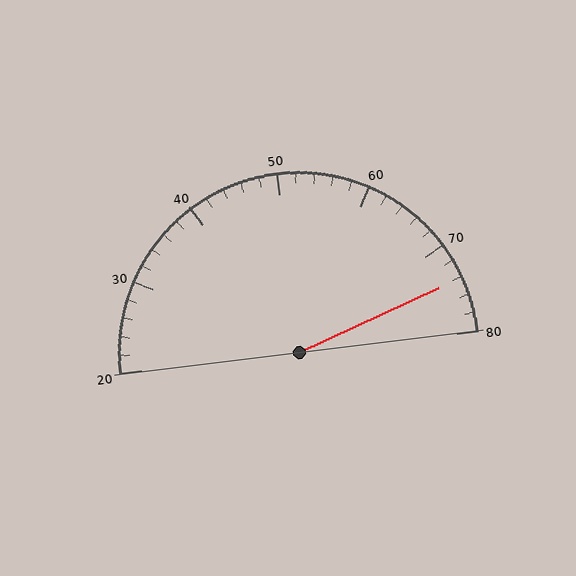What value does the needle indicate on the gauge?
The needle indicates approximately 74.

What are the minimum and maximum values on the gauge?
The gauge ranges from 20 to 80.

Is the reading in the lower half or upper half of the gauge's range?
The reading is in the upper half of the range (20 to 80).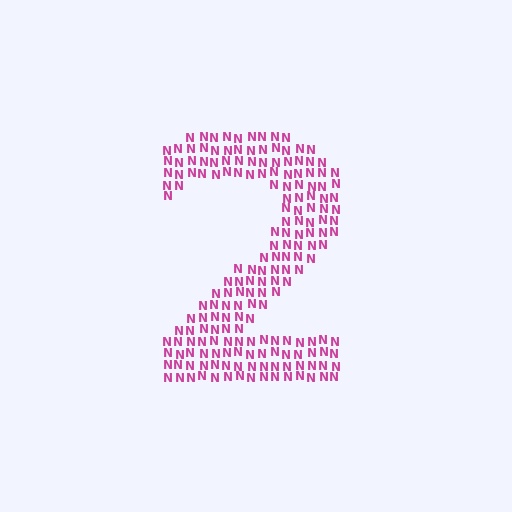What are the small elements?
The small elements are letter N's.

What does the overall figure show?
The overall figure shows the digit 2.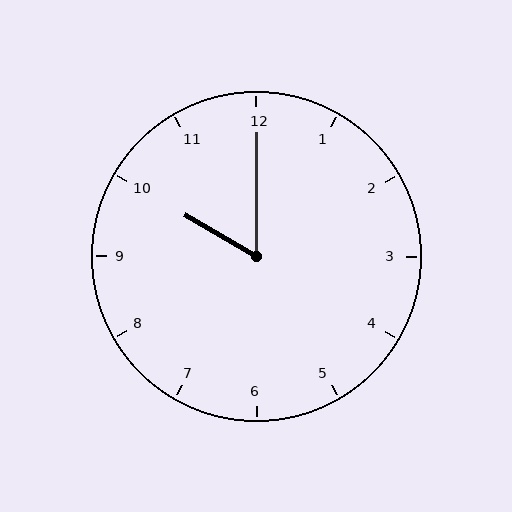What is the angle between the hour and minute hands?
Approximately 60 degrees.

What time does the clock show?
10:00.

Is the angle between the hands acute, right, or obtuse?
It is acute.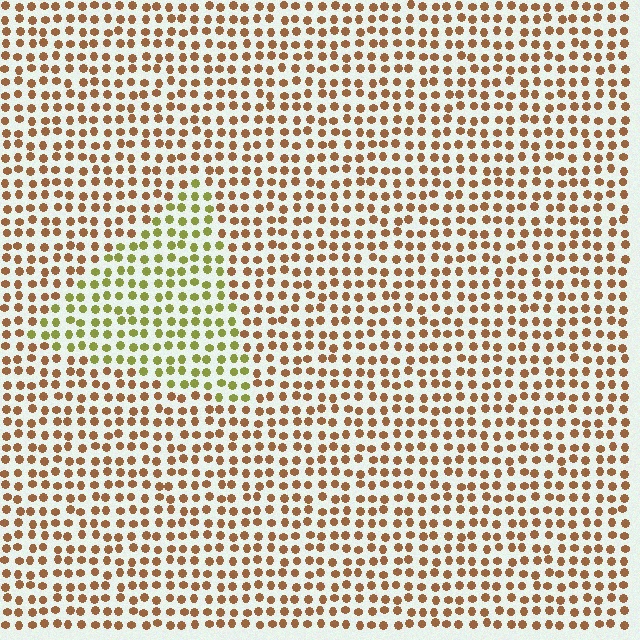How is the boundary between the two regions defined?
The boundary is defined purely by a slight shift in hue (about 47 degrees). Spacing, size, and orientation are identical on both sides.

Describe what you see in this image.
The image is filled with small brown elements in a uniform arrangement. A triangle-shaped region is visible where the elements are tinted to a slightly different hue, forming a subtle color boundary.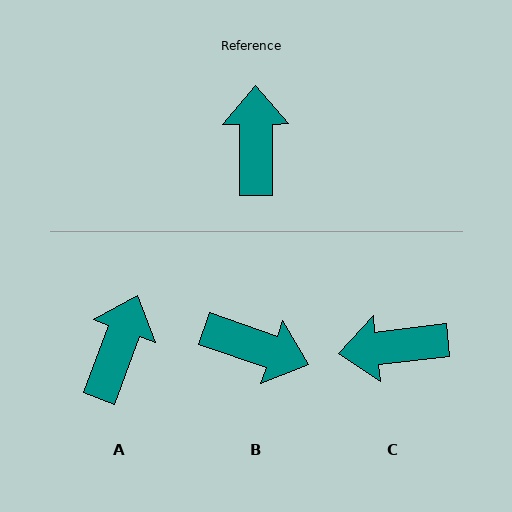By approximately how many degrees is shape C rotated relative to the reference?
Approximately 96 degrees counter-clockwise.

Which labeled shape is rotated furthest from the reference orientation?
B, about 110 degrees away.